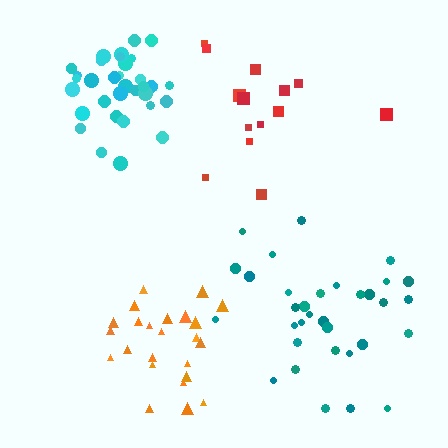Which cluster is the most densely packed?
Cyan.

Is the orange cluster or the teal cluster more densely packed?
Orange.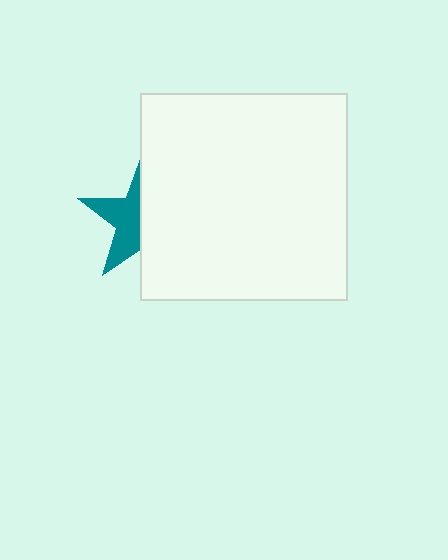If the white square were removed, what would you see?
You would see the complete teal star.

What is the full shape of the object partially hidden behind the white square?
The partially hidden object is a teal star.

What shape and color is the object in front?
The object in front is a white square.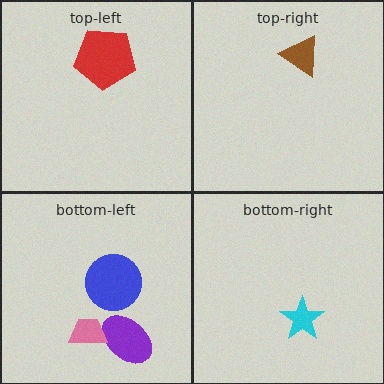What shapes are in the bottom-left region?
The blue circle, the purple ellipse, the pink trapezoid.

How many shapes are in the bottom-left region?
3.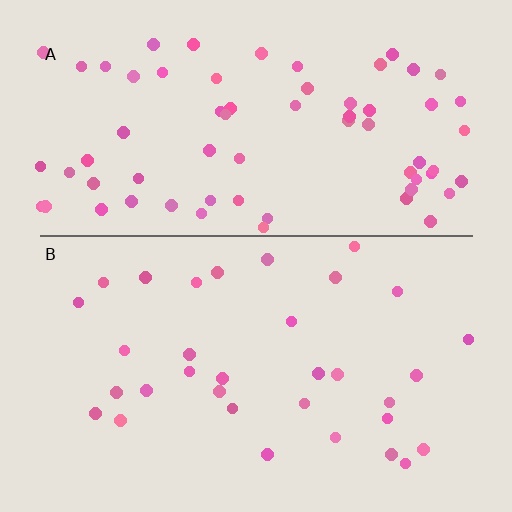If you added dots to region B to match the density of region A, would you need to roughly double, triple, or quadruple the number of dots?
Approximately double.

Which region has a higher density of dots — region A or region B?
A (the top).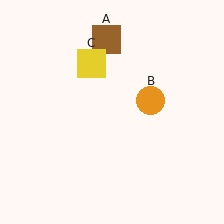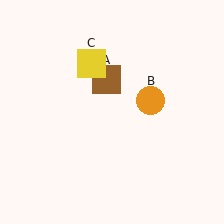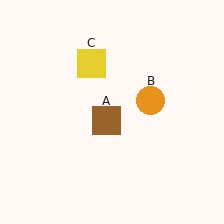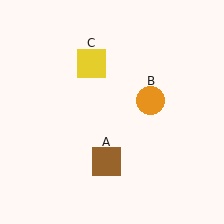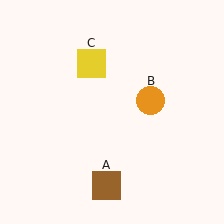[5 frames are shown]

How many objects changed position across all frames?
1 object changed position: brown square (object A).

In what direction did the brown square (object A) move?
The brown square (object A) moved down.